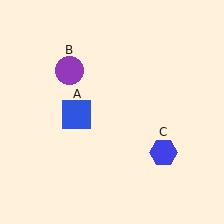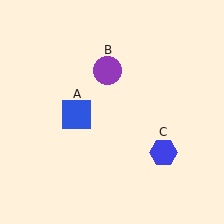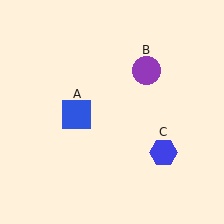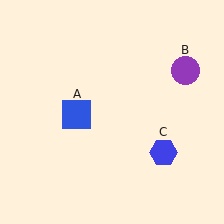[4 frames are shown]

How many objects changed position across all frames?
1 object changed position: purple circle (object B).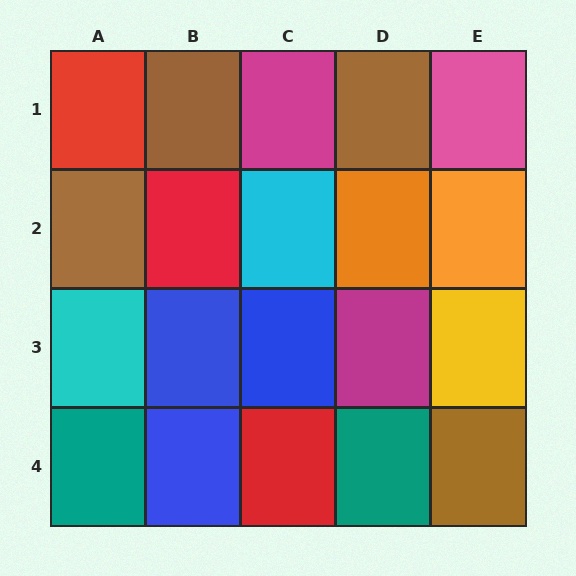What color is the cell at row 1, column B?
Brown.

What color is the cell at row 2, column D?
Orange.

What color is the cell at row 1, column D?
Brown.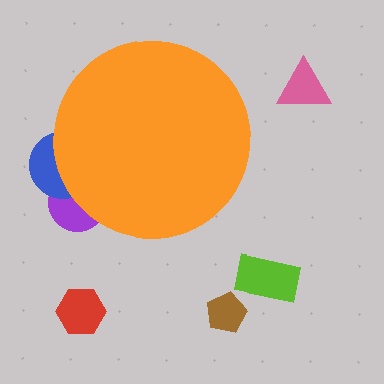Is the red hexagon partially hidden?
No, the red hexagon is fully visible.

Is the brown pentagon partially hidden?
No, the brown pentagon is fully visible.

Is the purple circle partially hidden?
Yes, the purple circle is partially hidden behind the orange circle.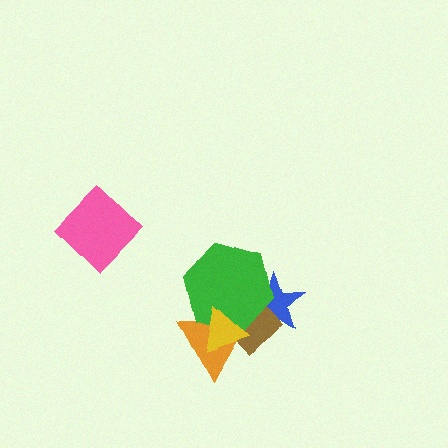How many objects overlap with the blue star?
2 objects overlap with the blue star.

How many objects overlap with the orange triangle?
3 objects overlap with the orange triangle.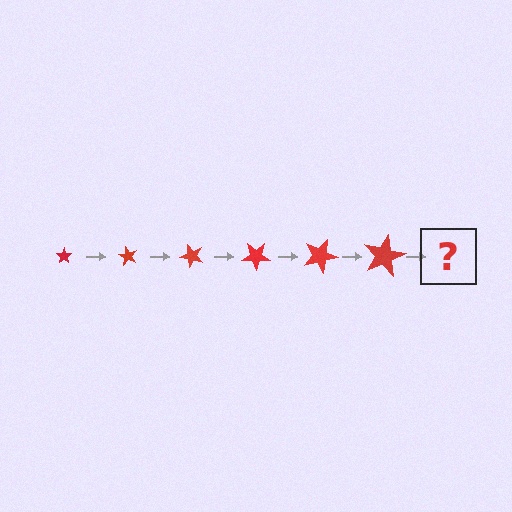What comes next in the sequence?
The next element should be a star, larger than the previous one and rotated 360 degrees from the start.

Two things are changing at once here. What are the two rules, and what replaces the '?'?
The two rules are that the star grows larger each step and it rotates 60 degrees each step. The '?' should be a star, larger than the previous one and rotated 360 degrees from the start.